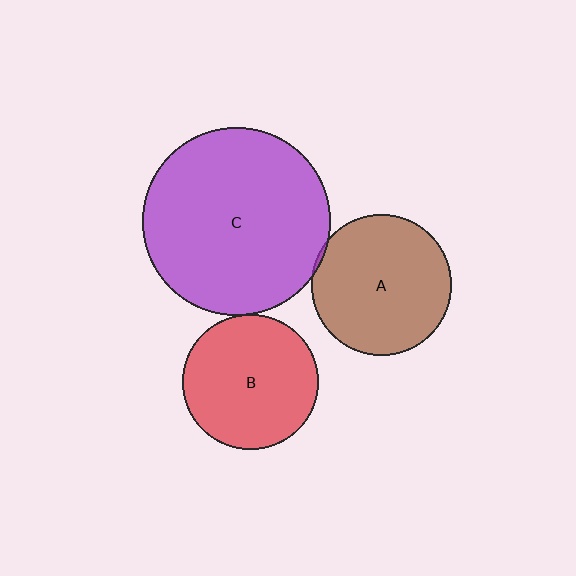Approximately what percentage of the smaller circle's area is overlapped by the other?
Approximately 5%.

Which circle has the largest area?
Circle C (purple).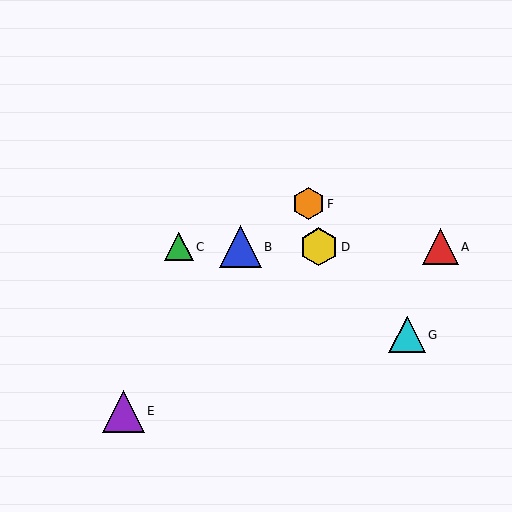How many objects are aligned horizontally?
4 objects (A, B, C, D) are aligned horizontally.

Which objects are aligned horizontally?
Objects A, B, C, D are aligned horizontally.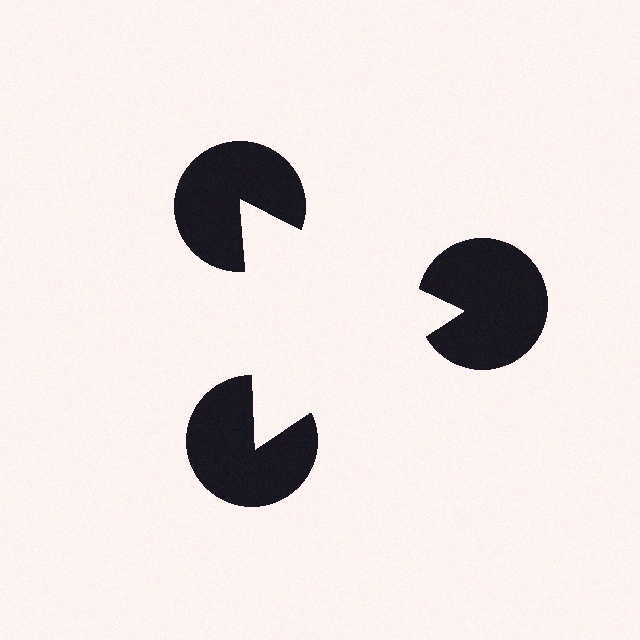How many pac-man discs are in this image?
There are 3 — one at each vertex of the illusory triangle.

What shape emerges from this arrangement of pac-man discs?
An illusory triangle — its edges are inferred from the aligned wedge cuts in the pac-man discs, not physically drawn.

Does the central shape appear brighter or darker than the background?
It typically appears slightly brighter than the background, even though no actual brightness change is drawn.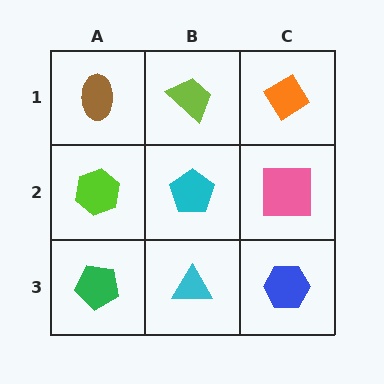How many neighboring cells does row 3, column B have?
3.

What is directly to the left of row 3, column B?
A green pentagon.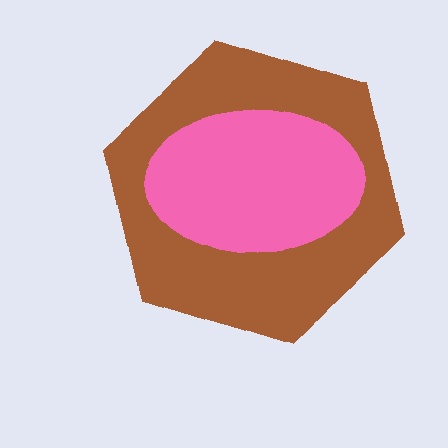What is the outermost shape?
The brown hexagon.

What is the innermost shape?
The pink ellipse.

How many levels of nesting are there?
2.